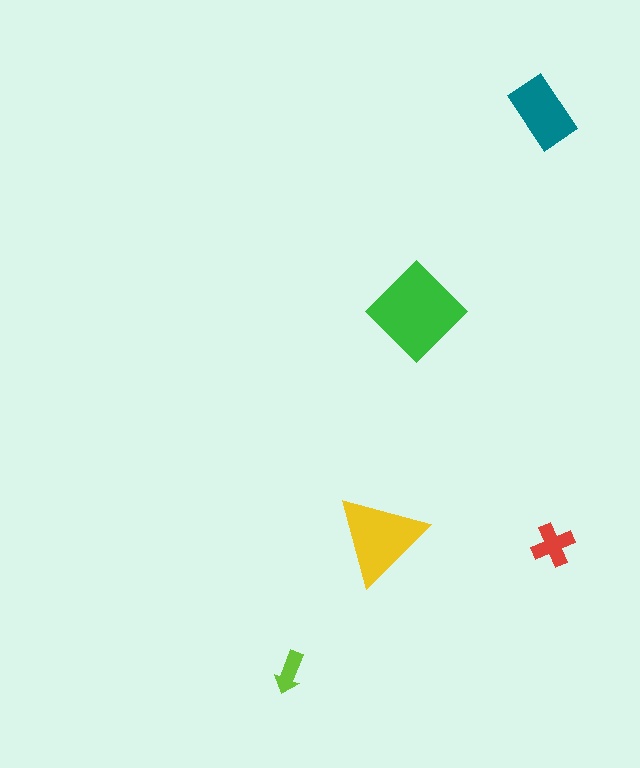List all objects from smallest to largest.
The lime arrow, the red cross, the teal rectangle, the yellow triangle, the green diamond.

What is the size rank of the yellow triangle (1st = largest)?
2nd.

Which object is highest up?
The teal rectangle is topmost.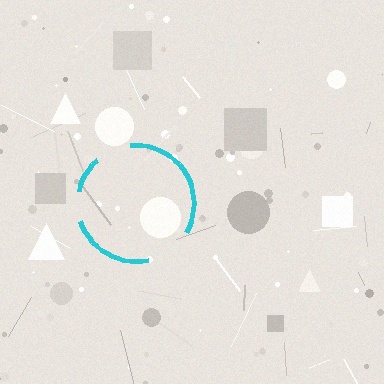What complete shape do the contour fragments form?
The contour fragments form a circle.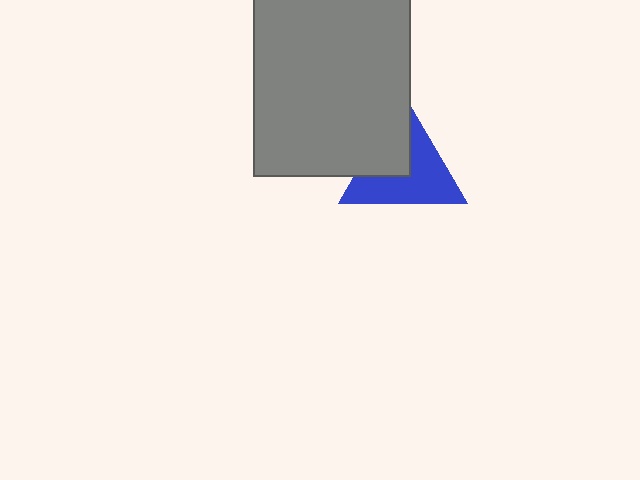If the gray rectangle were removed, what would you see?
You would see the complete blue triangle.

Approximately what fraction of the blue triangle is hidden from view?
Roughly 39% of the blue triangle is hidden behind the gray rectangle.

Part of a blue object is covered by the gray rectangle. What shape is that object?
It is a triangle.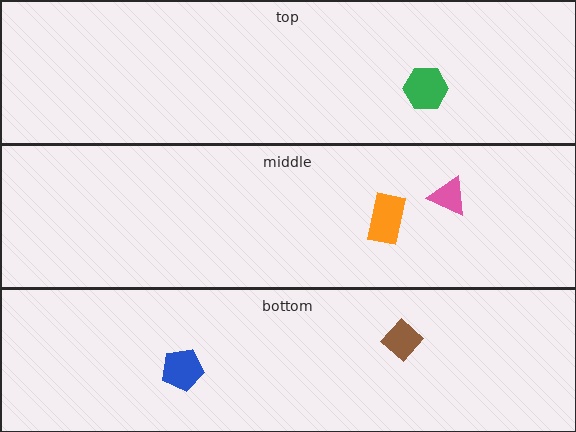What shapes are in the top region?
The green hexagon.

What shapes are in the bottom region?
The blue pentagon, the brown diamond.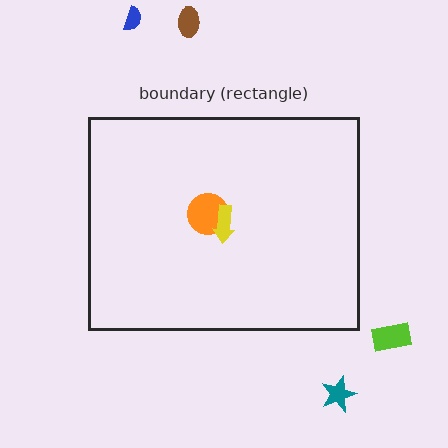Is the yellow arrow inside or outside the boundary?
Inside.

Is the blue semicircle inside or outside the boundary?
Outside.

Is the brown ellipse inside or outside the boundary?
Outside.